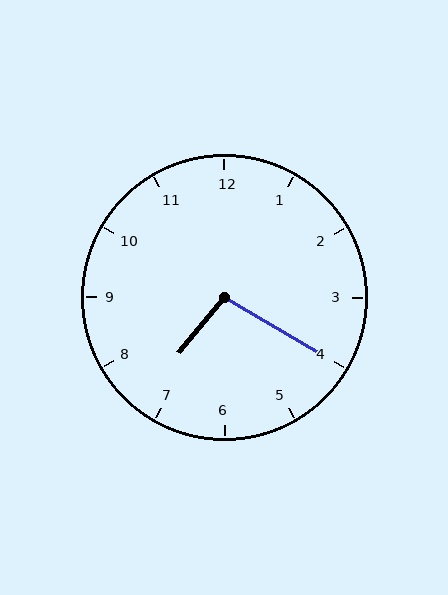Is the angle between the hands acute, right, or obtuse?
It is obtuse.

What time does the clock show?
7:20.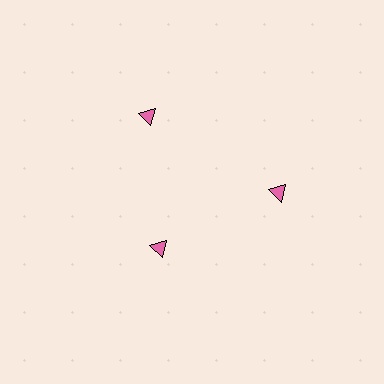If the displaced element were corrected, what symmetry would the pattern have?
It would have 3-fold rotational symmetry — the pattern would map onto itself every 120 degrees.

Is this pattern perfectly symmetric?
No. The 3 pink triangles are arranged in a ring, but one element near the 7 o'clock position is pulled inward toward the center, breaking the 3-fold rotational symmetry.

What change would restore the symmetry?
The symmetry would be restored by moving it outward, back onto the ring so that all 3 triangles sit at equal angles and equal distance from the center.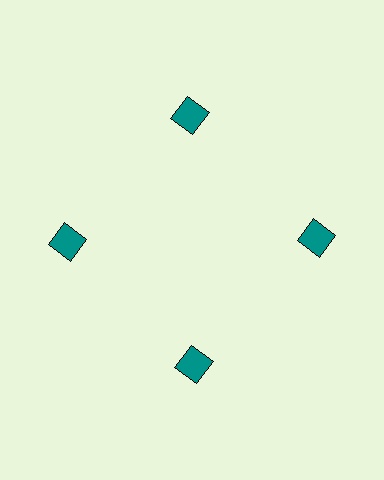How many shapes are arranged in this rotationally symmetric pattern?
There are 4 shapes, arranged in 4 groups of 1.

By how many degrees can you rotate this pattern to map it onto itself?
The pattern maps onto itself every 90 degrees of rotation.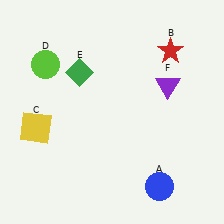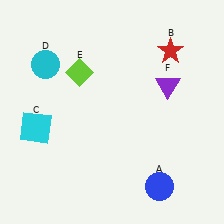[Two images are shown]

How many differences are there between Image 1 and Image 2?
There are 3 differences between the two images.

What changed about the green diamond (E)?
In Image 1, E is green. In Image 2, it changed to lime.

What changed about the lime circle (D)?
In Image 1, D is lime. In Image 2, it changed to cyan.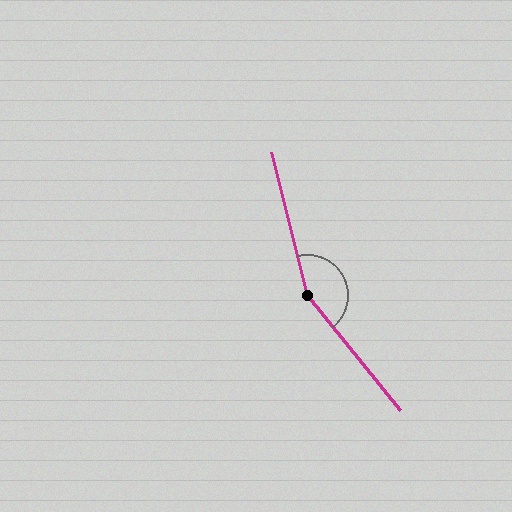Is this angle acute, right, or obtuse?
It is obtuse.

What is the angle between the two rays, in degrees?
Approximately 155 degrees.